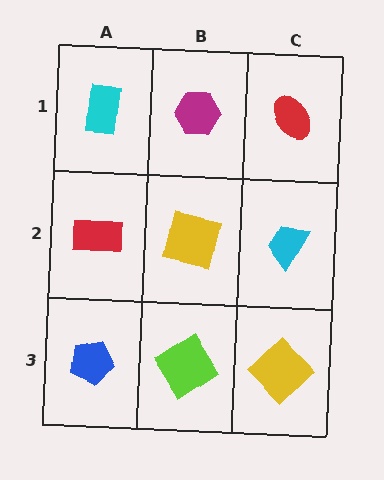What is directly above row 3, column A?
A red rectangle.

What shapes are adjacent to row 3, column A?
A red rectangle (row 2, column A), a lime diamond (row 3, column B).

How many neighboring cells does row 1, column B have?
3.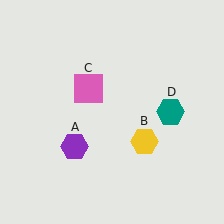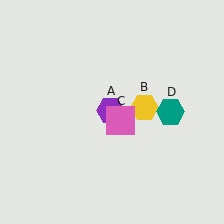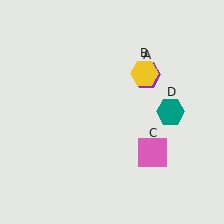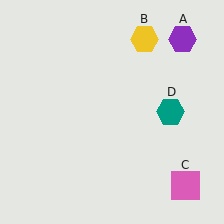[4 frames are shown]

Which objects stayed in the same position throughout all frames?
Teal hexagon (object D) remained stationary.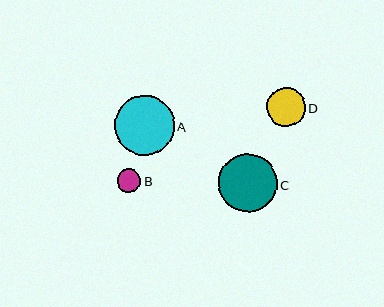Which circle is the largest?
Circle A is the largest with a size of approximately 60 pixels.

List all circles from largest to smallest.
From largest to smallest: A, C, D, B.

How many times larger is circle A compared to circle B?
Circle A is approximately 2.6 times the size of circle B.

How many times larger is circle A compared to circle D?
Circle A is approximately 1.5 times the size of circle D.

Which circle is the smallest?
Circle B is the smallest with a size of approximately 23 pixels.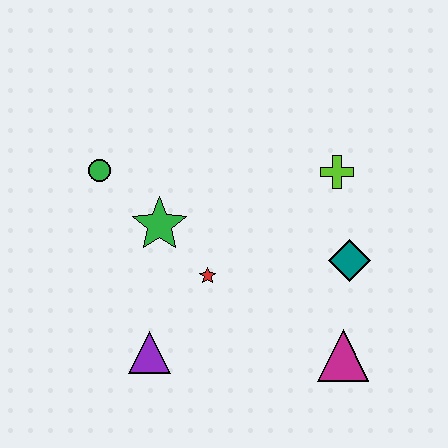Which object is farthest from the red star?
The lime cross is farthest from the red star.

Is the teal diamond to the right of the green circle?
Yes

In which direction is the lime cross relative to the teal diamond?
The lime cross is above the teal diamond.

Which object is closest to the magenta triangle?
The teal diamond is closest to the magenta triangle.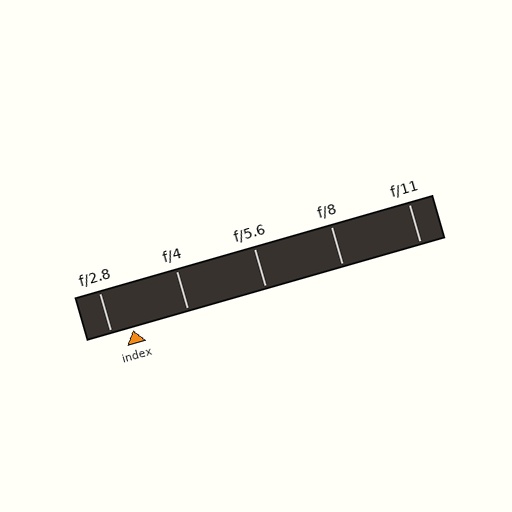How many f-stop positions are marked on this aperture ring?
There are 5 f-stop positions marked.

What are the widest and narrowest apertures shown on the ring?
The widest aperture shown is f/2.8 and the narrowest is f/11.